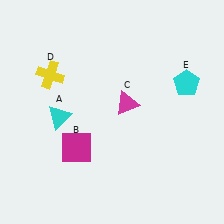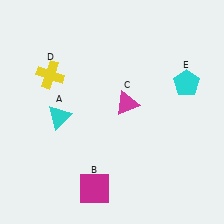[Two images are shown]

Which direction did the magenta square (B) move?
The magenta square (B) moved down.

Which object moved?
The magenta square (B) moved down.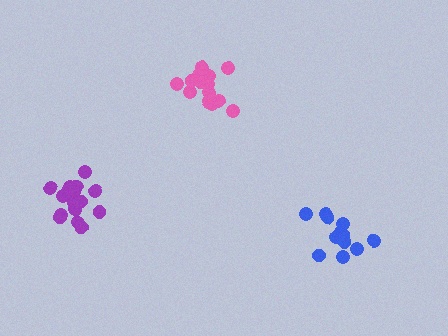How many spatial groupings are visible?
There are 3 spatial groupings.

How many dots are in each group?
Group 1: 17 dots, Group 2: 16 dots, Group 3: 12 dots (45 total).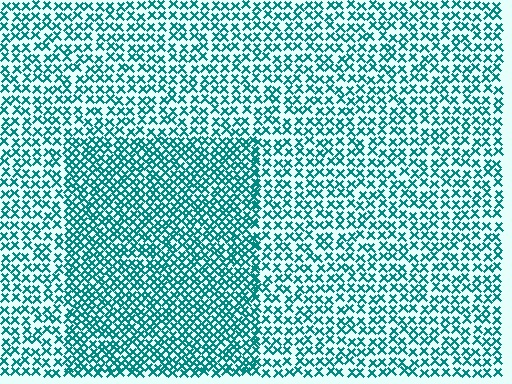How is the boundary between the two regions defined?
The boundary is defined by a change in element density (approximately 1.7x ratio). All elements are the same color, size, and shape.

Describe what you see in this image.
The image contains small teal elements arranged at two different densities. A rectangle-shaped region is visible where the elements are more densely packed than the surrounding area.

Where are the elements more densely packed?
The elements are more densely packed inside the rectangle boundary.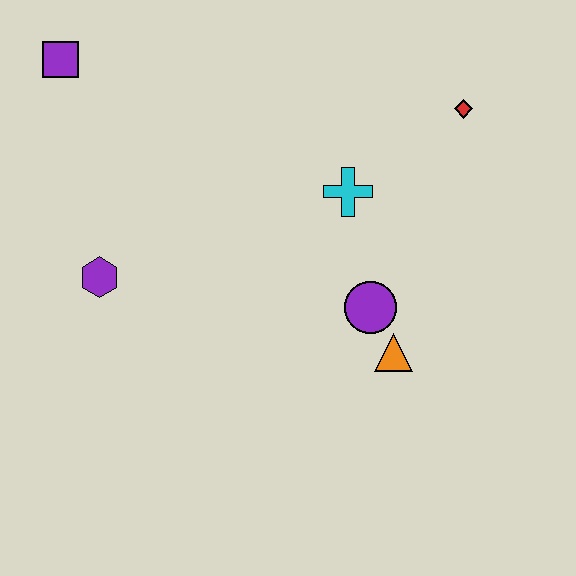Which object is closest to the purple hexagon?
The purple square is closest to the purple hexagon.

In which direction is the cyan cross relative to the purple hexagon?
The cyan cross is to the right of the purple hexagon.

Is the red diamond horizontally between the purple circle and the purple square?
No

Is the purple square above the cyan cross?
Yes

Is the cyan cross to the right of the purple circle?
No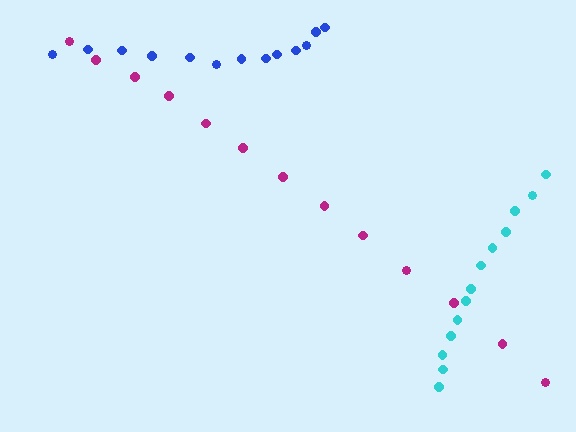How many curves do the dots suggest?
There are 3 distinct paths.